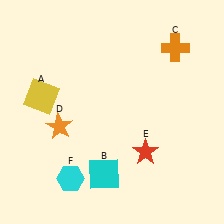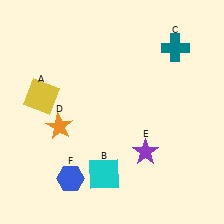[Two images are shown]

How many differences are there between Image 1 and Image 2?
There are 3 differences between the two images.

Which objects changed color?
C changed from orange to teal. E changed from red to purple. F changed from cyan to blue.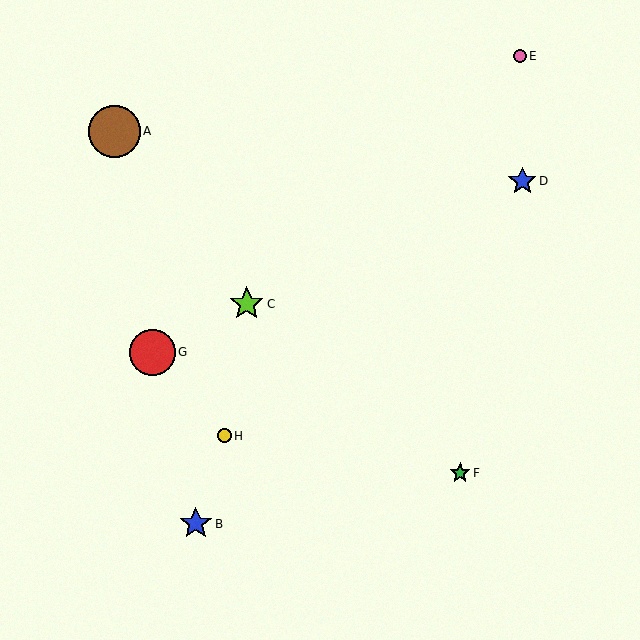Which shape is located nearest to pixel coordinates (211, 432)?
The yellow circle (labeled H) at (224, 436) is nearest to that location.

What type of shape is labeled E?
Shape E is a pink circle.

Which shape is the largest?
The brown circle (labeled A) is the largest.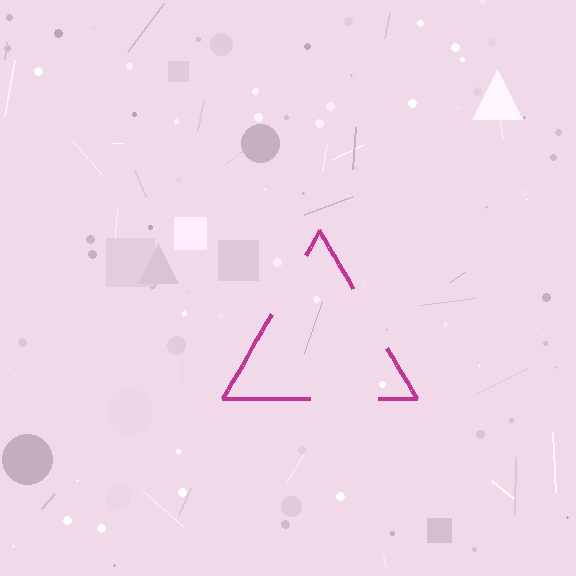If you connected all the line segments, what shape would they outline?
They would outline a triangle.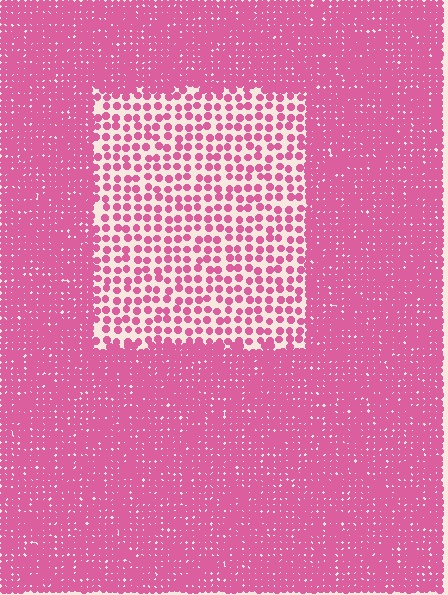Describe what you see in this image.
The image contains small pink elements arranged at two different densities. A rectangle-shaped region is visible where the elements are less densely packed than the surrounding area.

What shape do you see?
I see a rectangle.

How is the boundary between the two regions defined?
The boundary is defined by a change in element density (approximately 2.7x ratio). All elements are the same color, size, and shape.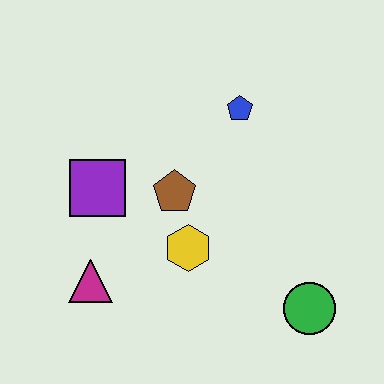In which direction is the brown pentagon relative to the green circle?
The brown pentagon is to the left of the green circle.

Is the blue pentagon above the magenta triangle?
Yes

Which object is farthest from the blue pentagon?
The magenta triangle is farthest from the blue pentagon.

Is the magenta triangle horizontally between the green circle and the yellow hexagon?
No